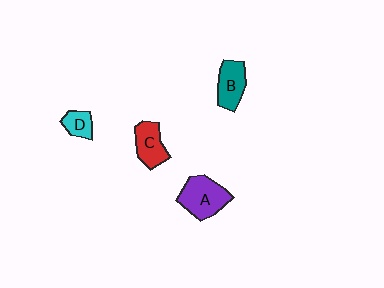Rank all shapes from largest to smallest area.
From largest to smallest: A (purple), B (teal), C (red), D (cyan).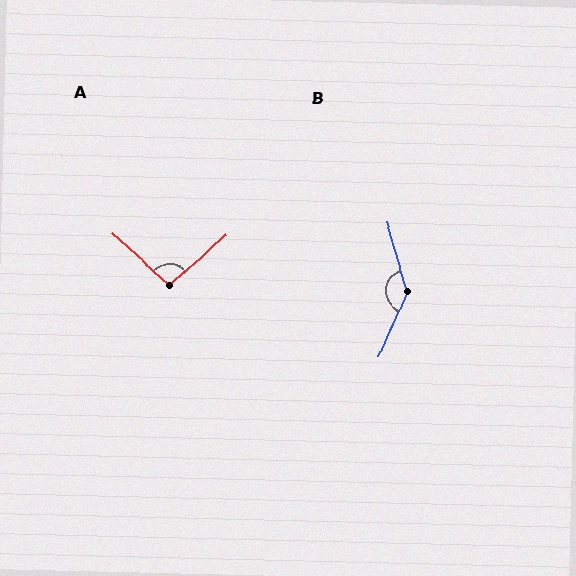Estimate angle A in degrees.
Approximately 96 degrees.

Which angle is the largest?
B, at approximately 140 degrees.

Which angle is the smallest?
A, at approximately 96 degrees.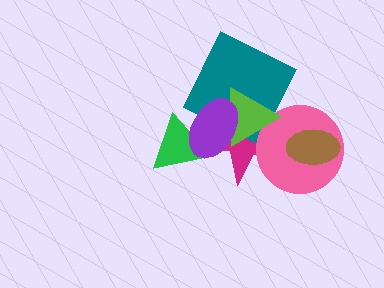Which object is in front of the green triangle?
The purple ellipse is in front of the green triangle.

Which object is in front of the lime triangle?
The purple ellipse is in front of the lime triangle.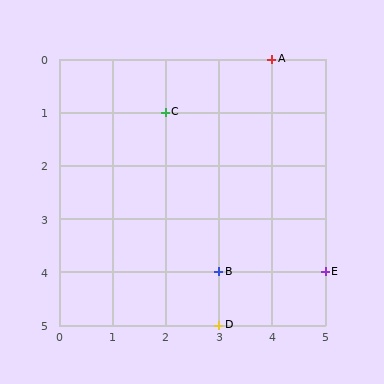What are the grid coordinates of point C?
Point C is at grid coordinates (2, 1).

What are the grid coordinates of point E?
Point E is at grid coordinates (5, 4).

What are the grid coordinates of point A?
Point A is at grid coordinates (4, 0).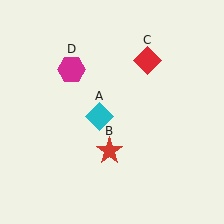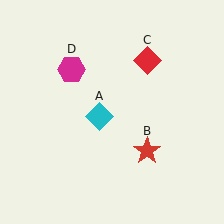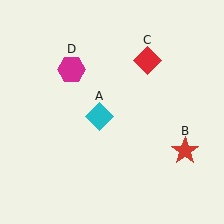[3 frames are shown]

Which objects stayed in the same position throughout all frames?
Cyan diamond (object A) and red diamond (object C) and magenta hexagon (object D) remained stationary.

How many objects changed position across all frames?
1 object changed position: red star (object B).